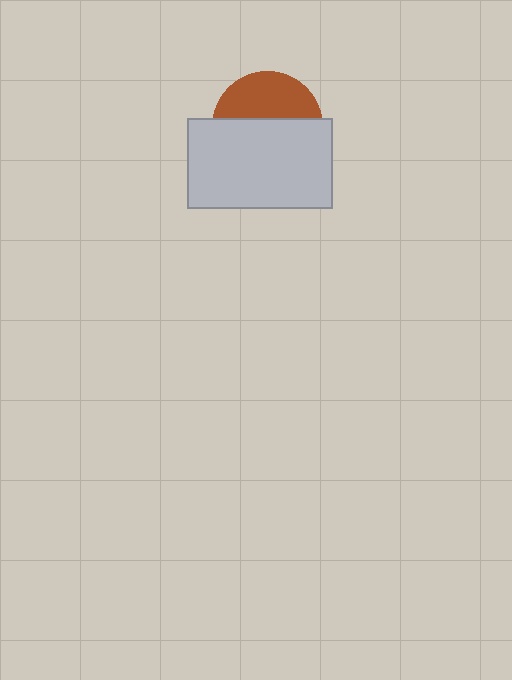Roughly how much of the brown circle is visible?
A small part of it is visible (roughly 39%).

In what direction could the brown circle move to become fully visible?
The brown circle could move up. That would shift it out from behind the light gray rectangle entirely.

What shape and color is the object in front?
The object in front is a light gray rectangle.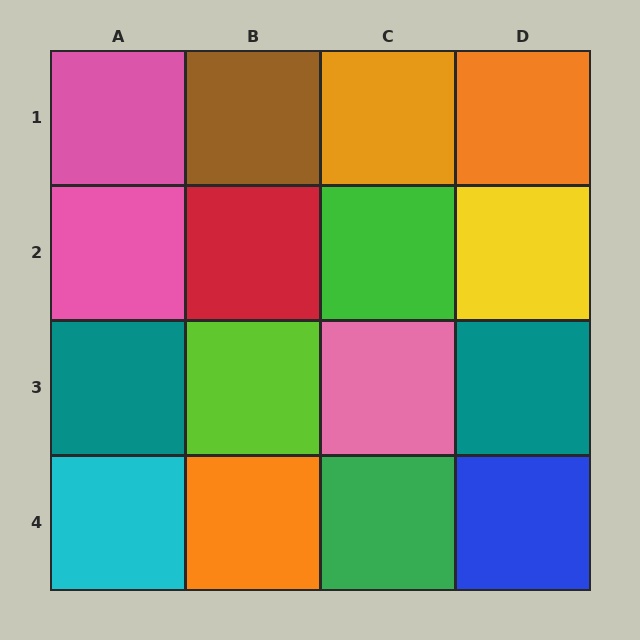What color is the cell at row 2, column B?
Red.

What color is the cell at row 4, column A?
Cyan.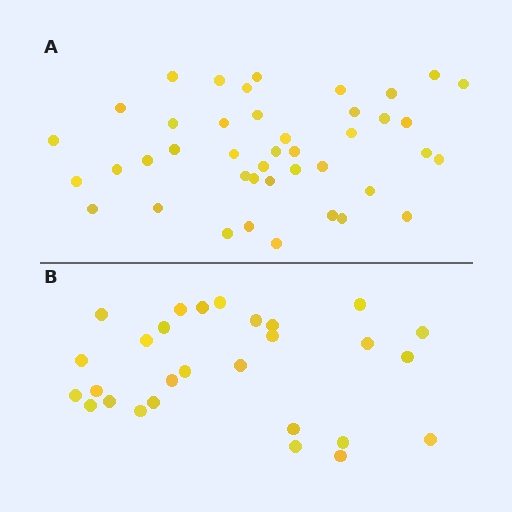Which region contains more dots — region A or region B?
Region A (the top region) has more dots.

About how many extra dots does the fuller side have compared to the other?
Region A has approximately 15 more dots than region B.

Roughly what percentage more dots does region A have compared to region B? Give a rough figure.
About 50% more.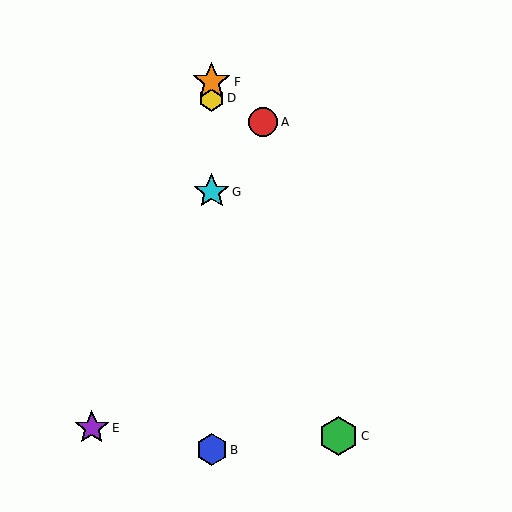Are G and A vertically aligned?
No, G is at x≈212 and A is at x≈263.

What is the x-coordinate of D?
Object D is at x≈212.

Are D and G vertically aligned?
Yes, both are at x≈212.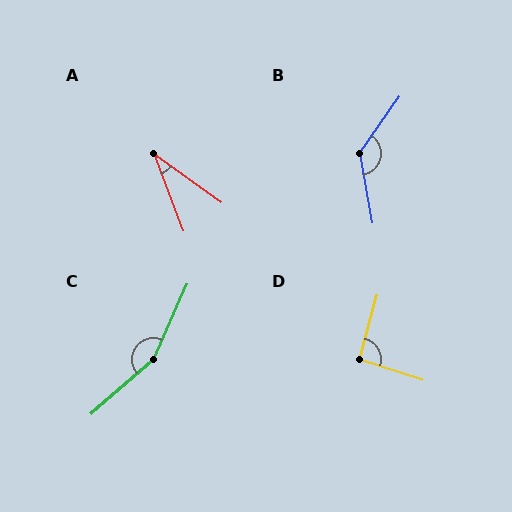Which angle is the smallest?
A, at approximately 34 degrees.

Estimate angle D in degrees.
Approximately 93 degrees.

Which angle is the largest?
C, at approximately 155 degrees.